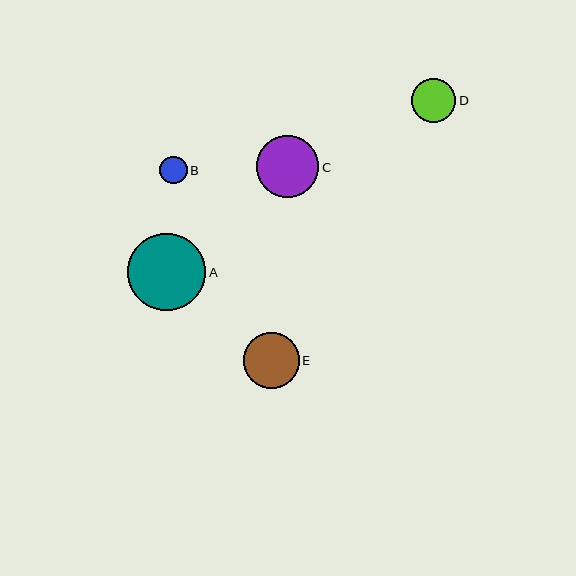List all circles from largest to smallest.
From largest to smallest: A, C, E, D, B.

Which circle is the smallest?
Circle B is the smallest with a size of approximately 27 pixels.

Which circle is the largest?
Circle A is the largest with a size of approximately 78 pixels.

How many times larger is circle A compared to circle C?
Circle A is approximately 1.2 times the size of circle C.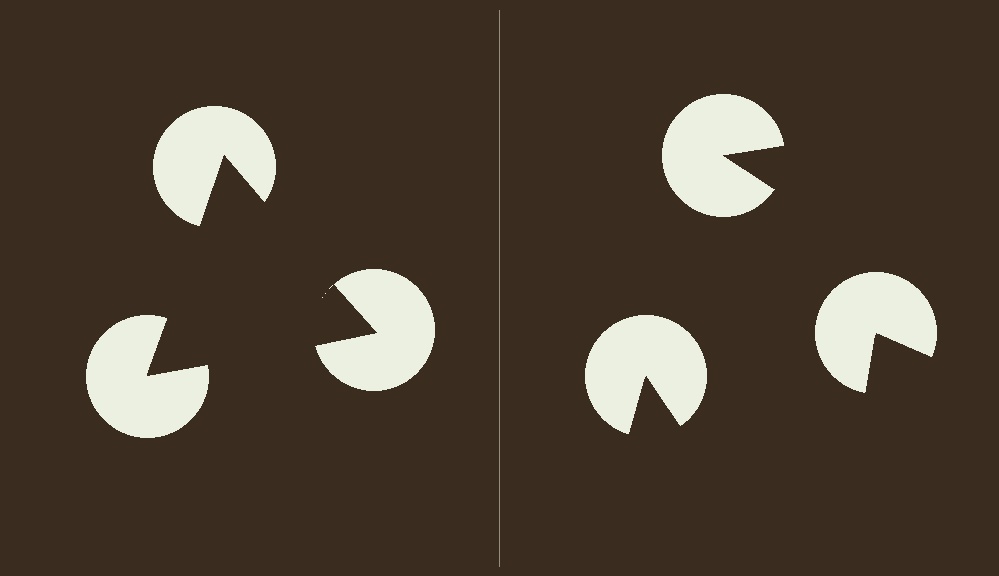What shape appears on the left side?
An illusory triangle.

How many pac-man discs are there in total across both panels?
6 — 3 on each side.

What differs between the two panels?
The pac-man discs are positioned identically on both sides; only the wedge orientations differ. On the left they align to a triangle; on the right they are misaligned.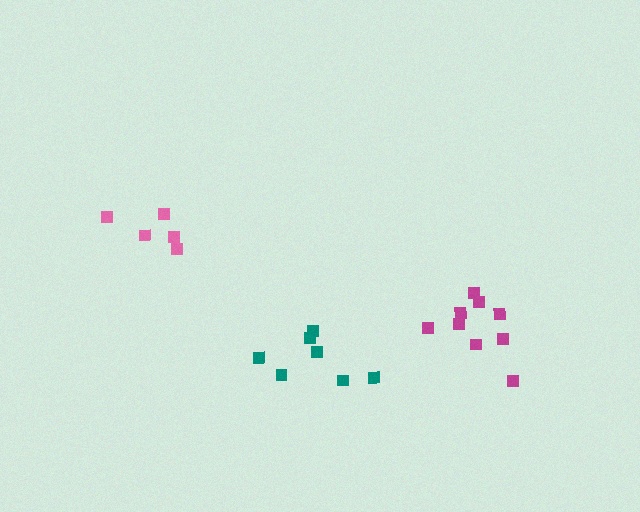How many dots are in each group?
Group 1: 9 dots, Group 2: 5 dots, Group 3: 7 dots (21 total).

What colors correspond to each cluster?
The clusters are colored: magenta, pink, teal.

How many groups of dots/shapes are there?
There are 3 groups.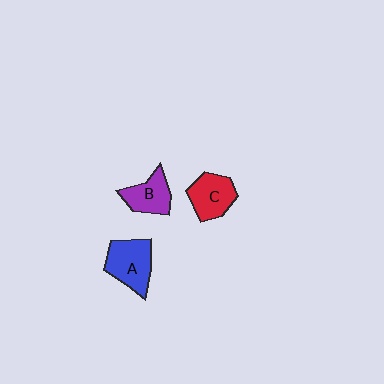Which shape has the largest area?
Shape A (blue).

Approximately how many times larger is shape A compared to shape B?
Approximately 1.3 times.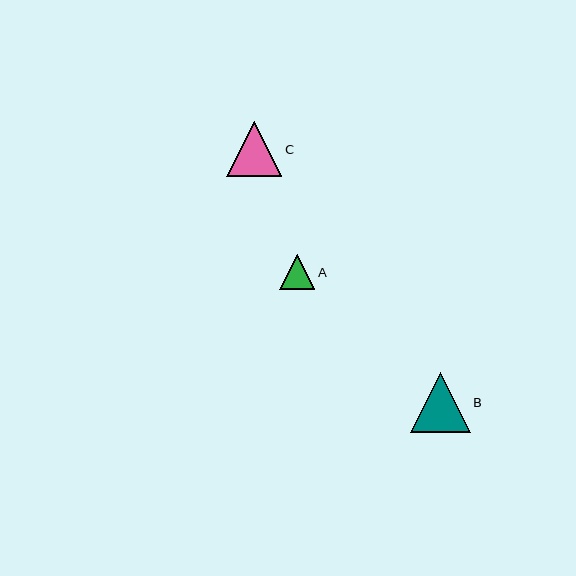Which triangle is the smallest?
Triangle A is the smallest with a size of approximately 36 pixels.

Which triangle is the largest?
Triangle B is the largest with a size of approximately 60 pixels.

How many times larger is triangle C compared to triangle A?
Triangle C is approximately 1.5 times the size of triangle A.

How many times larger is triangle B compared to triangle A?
Triangle B is approximately 1.7 times the size of triangle A.